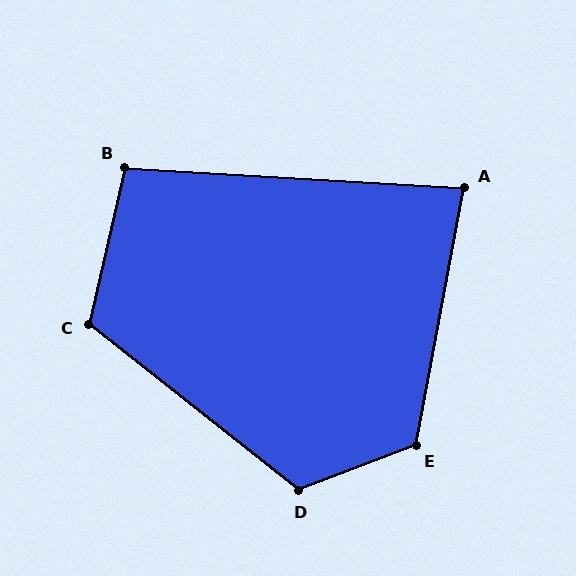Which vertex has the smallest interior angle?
A, at approximately 83 degrees.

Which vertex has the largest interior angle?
E, at approximately 122 degrees.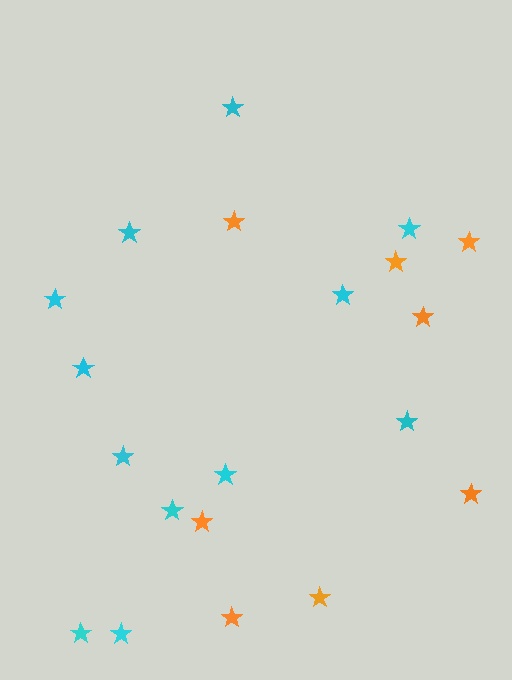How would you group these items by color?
There are 2 groups: one group of orange stars (8) and one group of cyan stars (12).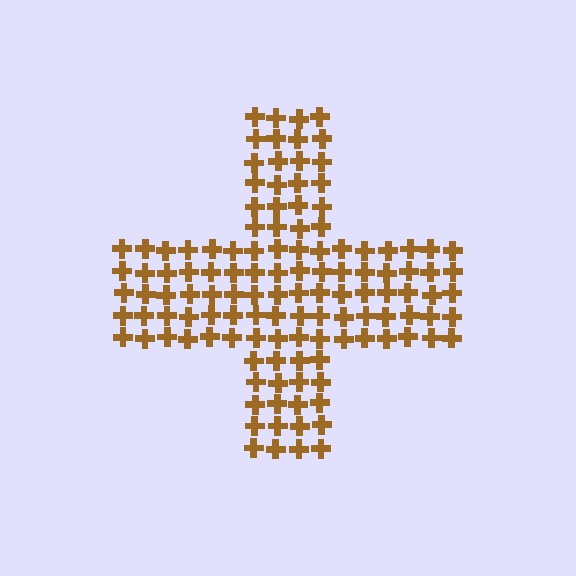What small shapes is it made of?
It is made of small crosses.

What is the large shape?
The large shape is a cross.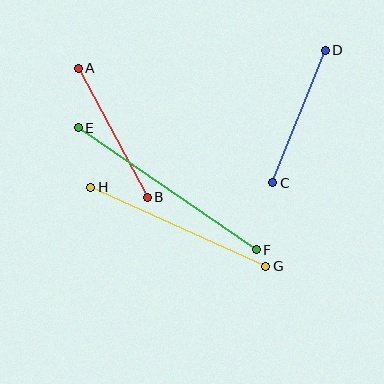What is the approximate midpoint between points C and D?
The midpoint is at approximately (299, 117) pixels.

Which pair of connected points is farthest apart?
Points E and F are farthest apart.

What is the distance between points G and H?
The distance is approximately 192 pixels.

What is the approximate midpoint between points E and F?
The midpoint is at approximately (167, 189) pixels.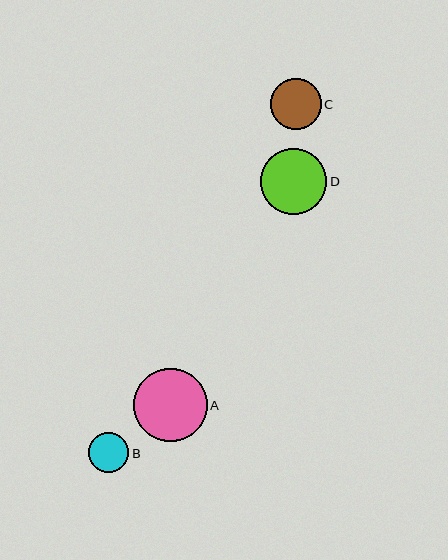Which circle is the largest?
Circle A is the largest with a size of approximately 73 pixels.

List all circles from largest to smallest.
From largest to smallest: A, D, C, B.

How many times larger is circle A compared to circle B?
Circle A is approximately 1.8 times the size of circle B.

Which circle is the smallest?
Circle B is the smallest with a size of approximately 41 pixels.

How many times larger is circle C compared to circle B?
Circle C is approximately 1.3 times the size of circle B.